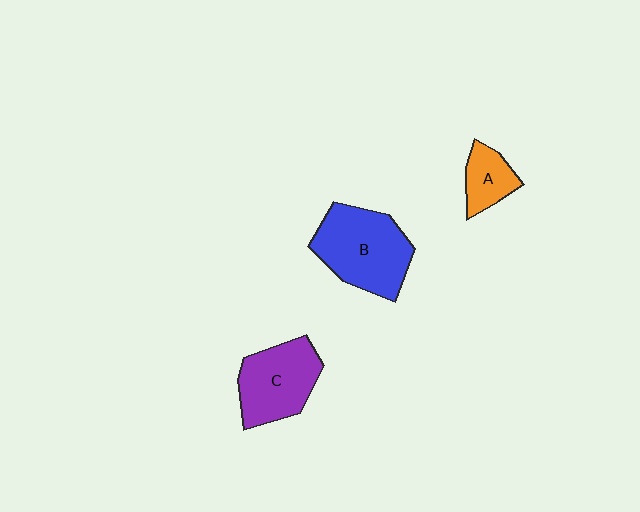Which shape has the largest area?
Shape B (blue).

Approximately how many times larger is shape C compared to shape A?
Approximately 2.0 times.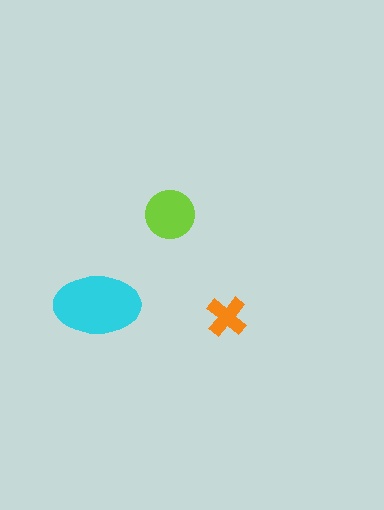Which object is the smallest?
The orange cross.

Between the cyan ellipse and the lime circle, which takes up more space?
The cyan ellipse.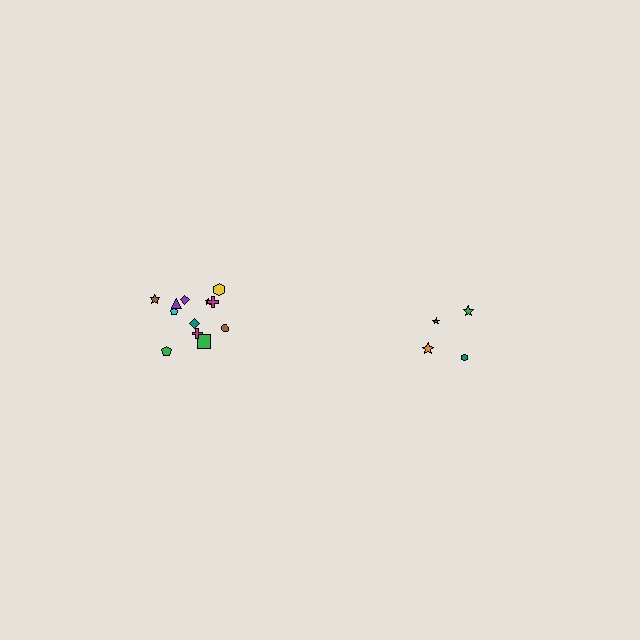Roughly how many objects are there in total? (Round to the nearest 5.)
Roughly 15 objects in total.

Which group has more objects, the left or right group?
The left group.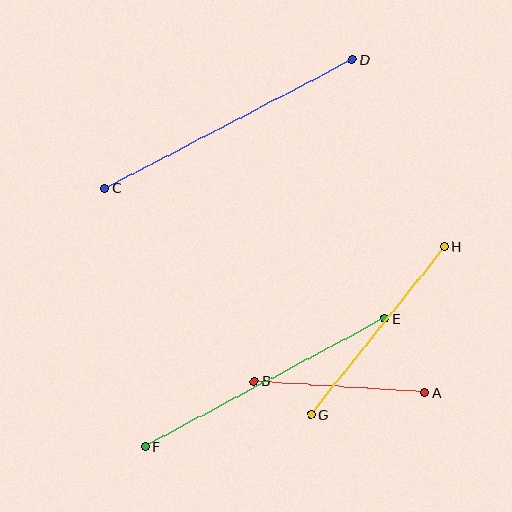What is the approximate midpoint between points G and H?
The midpoint is at approximately (378, 331) pixels.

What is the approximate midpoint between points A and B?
The midpoint is at approximately (339, 387) pixels.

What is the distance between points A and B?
The distance is approximately 171 pixels.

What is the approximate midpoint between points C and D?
The midpoint is at approximately (228, 124) pixels.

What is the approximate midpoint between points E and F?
The midpoint is at approximately (265, 382) pixels.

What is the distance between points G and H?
The distance is approximately 215 pixels.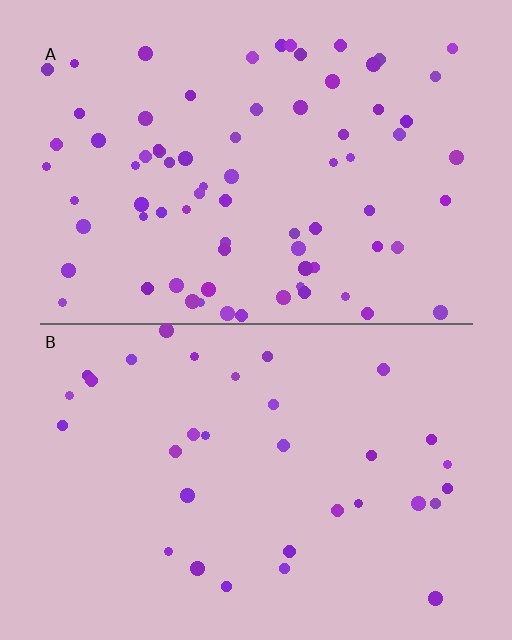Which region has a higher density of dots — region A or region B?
A (the top).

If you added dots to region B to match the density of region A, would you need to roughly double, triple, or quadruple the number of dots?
Approximately double.